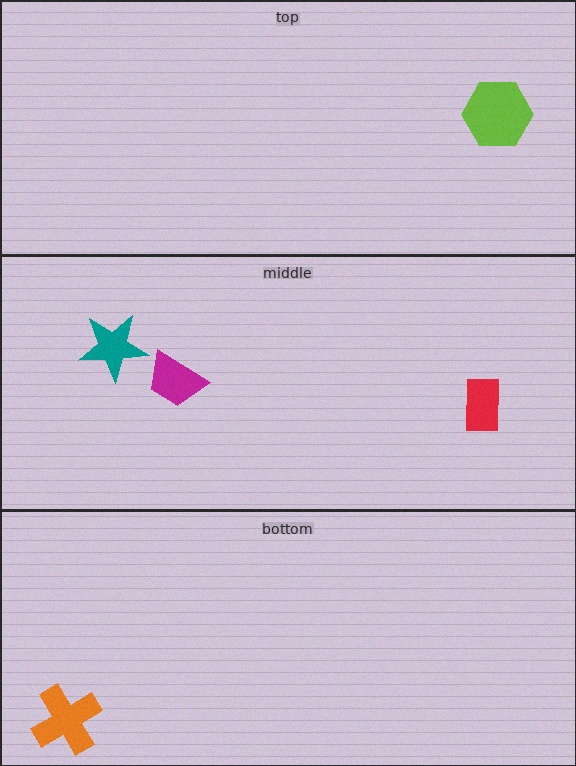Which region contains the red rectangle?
The middle region.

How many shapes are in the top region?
1.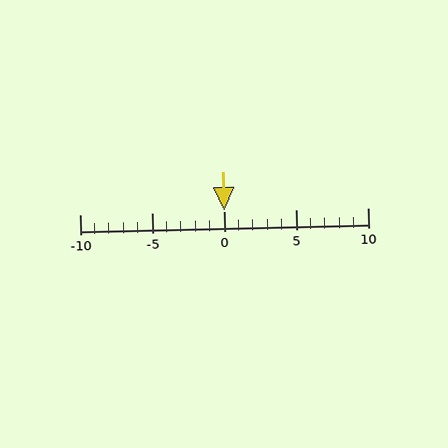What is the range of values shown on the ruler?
The ruler shows values from -10 to 10.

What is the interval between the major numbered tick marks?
The major tick marks are spaced 5 units apart.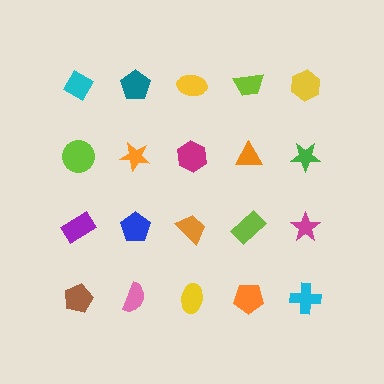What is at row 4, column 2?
A pink semicircle.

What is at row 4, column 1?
A brown pentagon.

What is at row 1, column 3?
A yellow ellipse.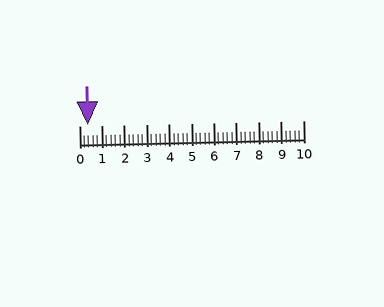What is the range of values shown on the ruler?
The ruler shows values from 0 to 10.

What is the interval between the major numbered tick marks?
The major tick marks are spaced 1 units apart.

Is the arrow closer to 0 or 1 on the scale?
The arrow is closer to 0.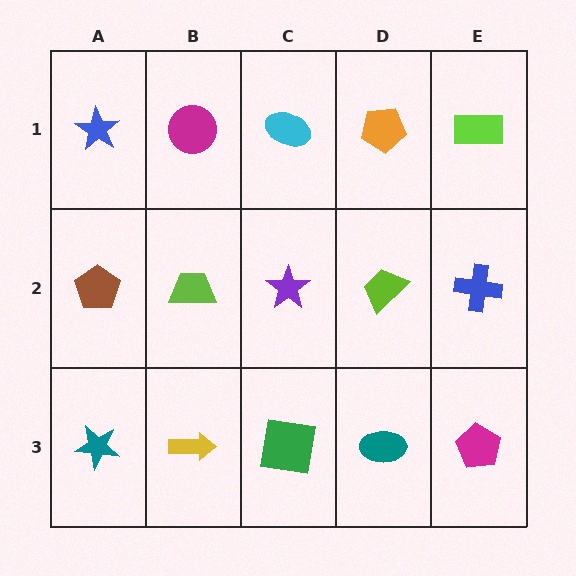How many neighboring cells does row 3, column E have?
2.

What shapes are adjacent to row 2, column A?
A blue star (row 1, column A), a teal star (row 3, column A), a lime trapezoid (row 2, column B).